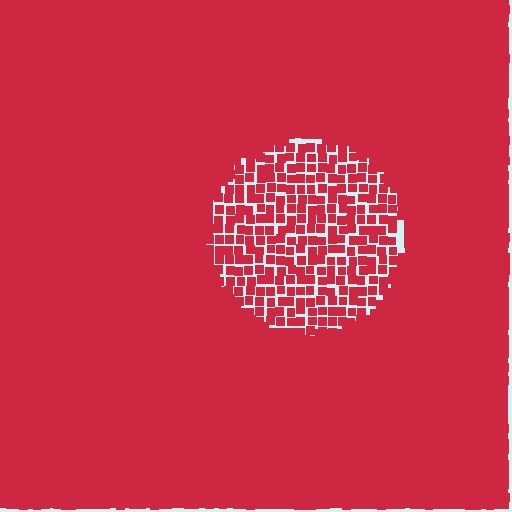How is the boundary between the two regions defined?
The boundary is defined by a change in element density (approximately 2.2x ratio). All elements are the same color, size, and shape.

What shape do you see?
I see a circle.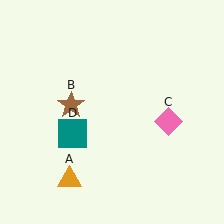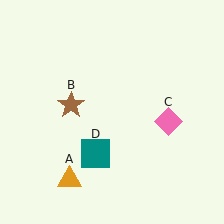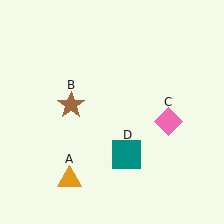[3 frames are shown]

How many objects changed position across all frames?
1 object changed position: teal square (object D).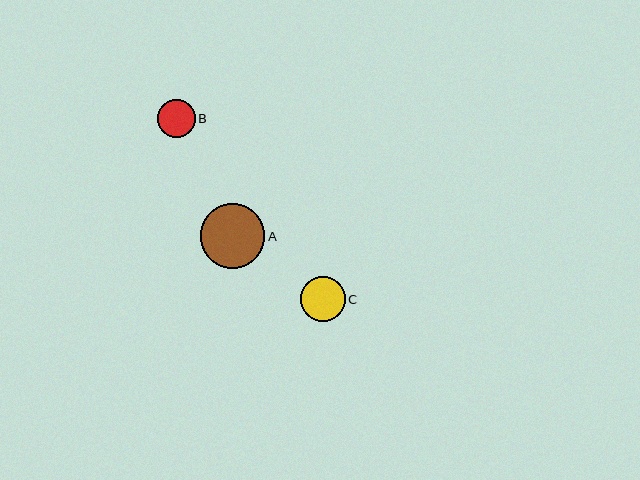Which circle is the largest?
Circle A is the largest with a size of approximately 65 pixels.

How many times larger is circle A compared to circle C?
Circle A is approximately 1.4 times the size of circle C.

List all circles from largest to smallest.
From largest to smallest: A, C, B.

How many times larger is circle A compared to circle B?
Circle A is approximately 1.7 times the size of circle B.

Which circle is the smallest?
Circle B is the smallest with a size of approximately 38 pixels.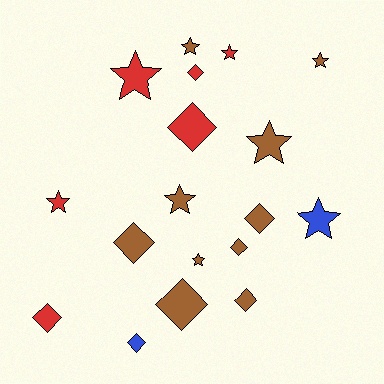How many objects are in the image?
There are 18 objects.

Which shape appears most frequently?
Star, with 9 objects.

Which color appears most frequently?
Brown, with 10 objects.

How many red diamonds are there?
There are 3 red diamonds.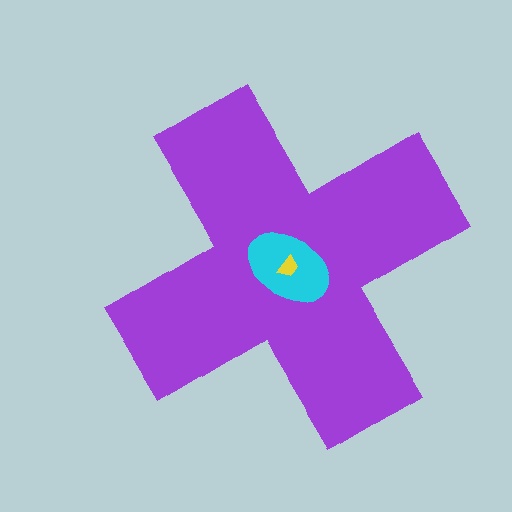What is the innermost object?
The yellow trapezoid.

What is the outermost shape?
The purple cross.